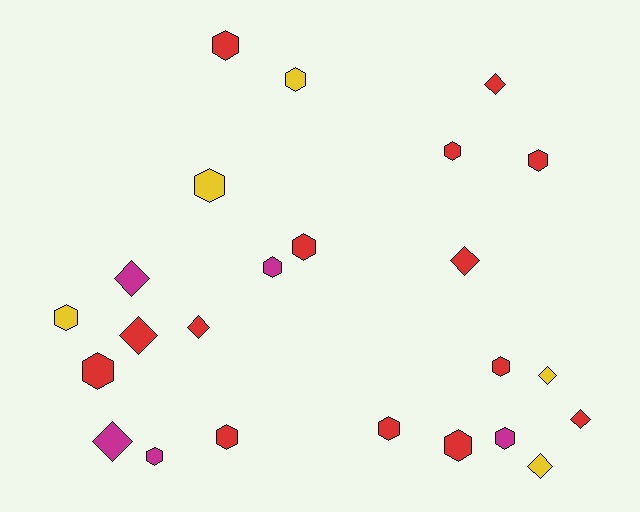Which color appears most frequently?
Red, with 14 objects.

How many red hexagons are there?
There are 9 red hexagons.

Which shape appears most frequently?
Hexagon, with 15 objects.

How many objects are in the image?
There are 24 objects.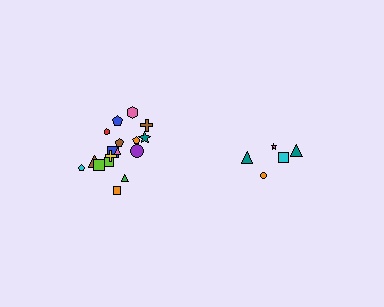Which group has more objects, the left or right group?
The left group.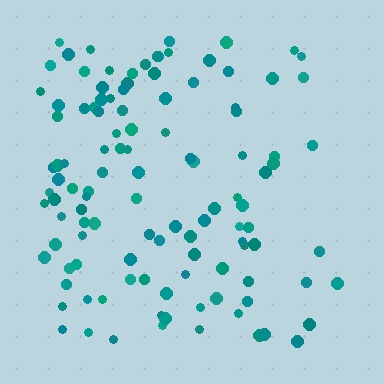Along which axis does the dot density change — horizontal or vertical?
Horizontal.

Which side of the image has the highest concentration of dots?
The left.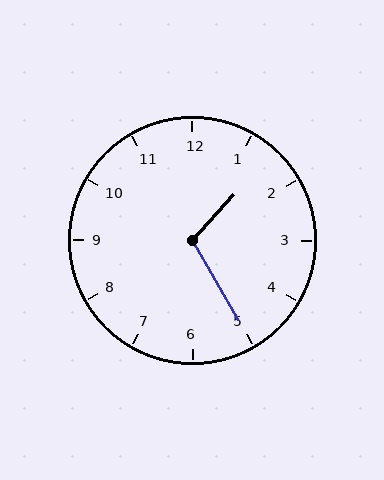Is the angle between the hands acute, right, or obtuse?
It is obtuse.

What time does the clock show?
1:25.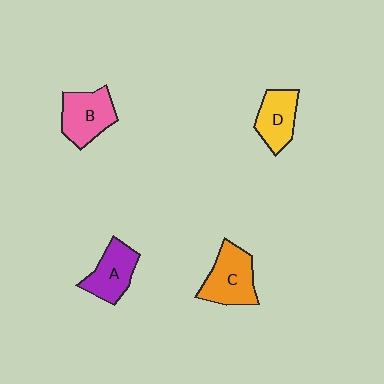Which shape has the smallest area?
Shape D (yellow).